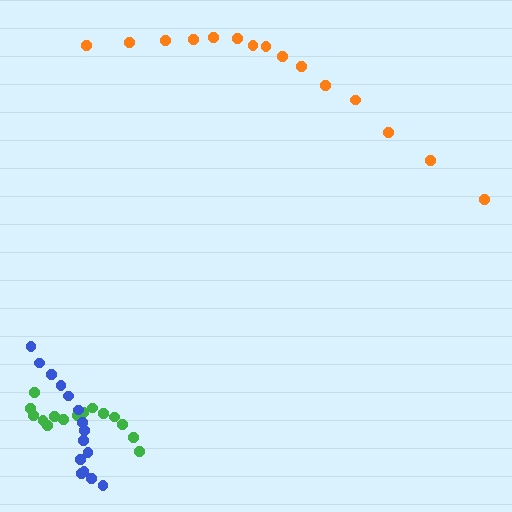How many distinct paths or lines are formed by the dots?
There are 3 distinct paths.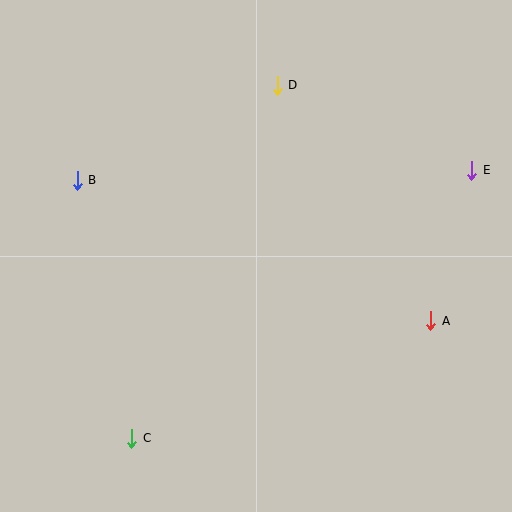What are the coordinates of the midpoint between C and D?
The midpoint between C and D is at (204, 262).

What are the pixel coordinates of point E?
Point E is at (472, 170).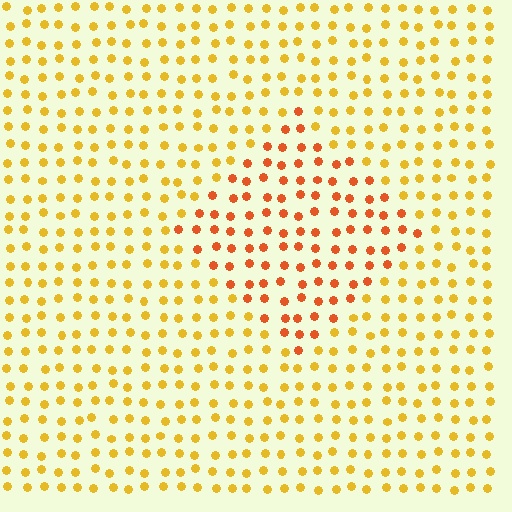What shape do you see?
I see a diamond.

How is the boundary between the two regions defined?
The boundary is defined purely by a slight shift in hue (about 31 degrees). Spacing, size, and orientation are identical on both sides.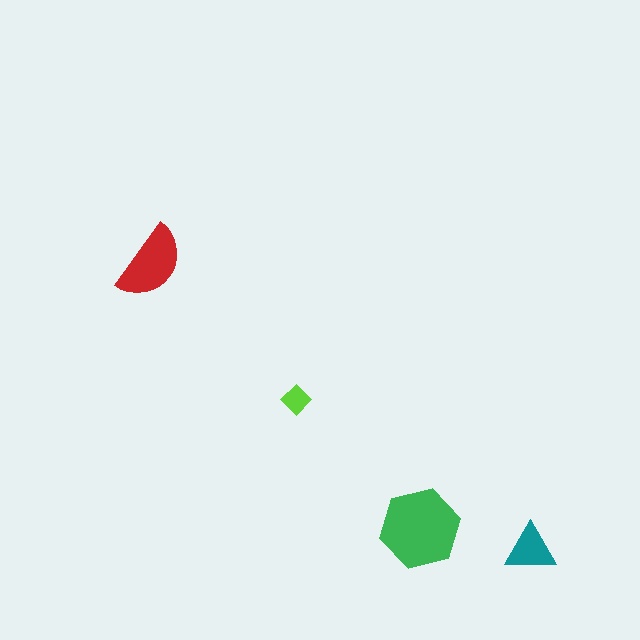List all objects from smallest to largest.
The lime diamond, the teal triangle, the red semicircle, the green hexagon.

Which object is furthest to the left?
The red semicircle is leftmost.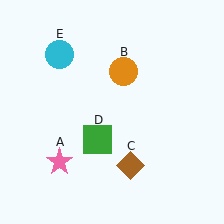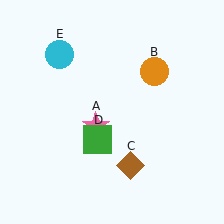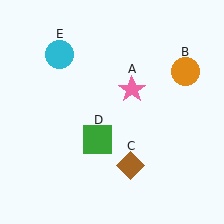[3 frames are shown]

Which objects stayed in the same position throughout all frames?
Brown diamond (object C) and green square (object D) and cyan circle (object E) remained stationary.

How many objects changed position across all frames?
2 objects changed position: pink star (object A), orange circle (object B).